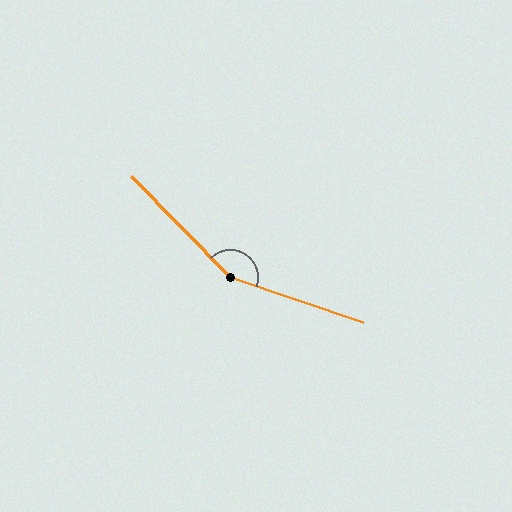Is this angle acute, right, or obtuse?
It is obtuse.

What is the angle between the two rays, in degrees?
Approximately 153 degrees.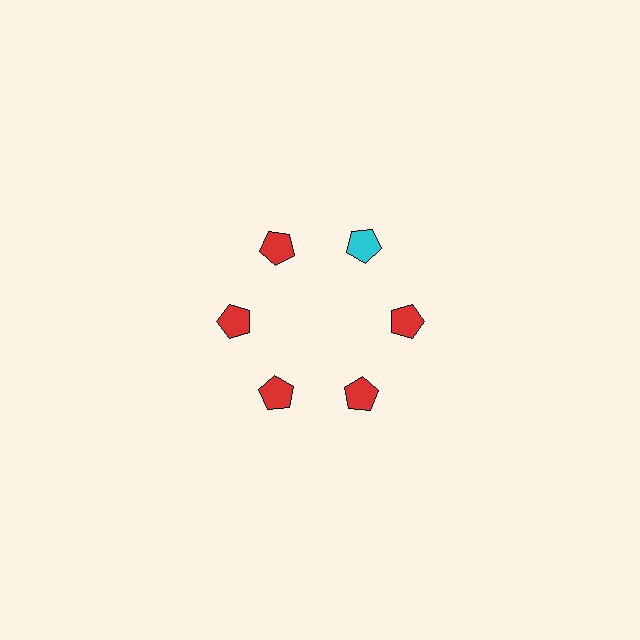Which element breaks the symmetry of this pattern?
The cyan pentagon at roughly the 1 o'clock position breaks the symmetry. All other shapes are red pentagons.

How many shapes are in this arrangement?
There are 6 shapes arranged in a ring pattern.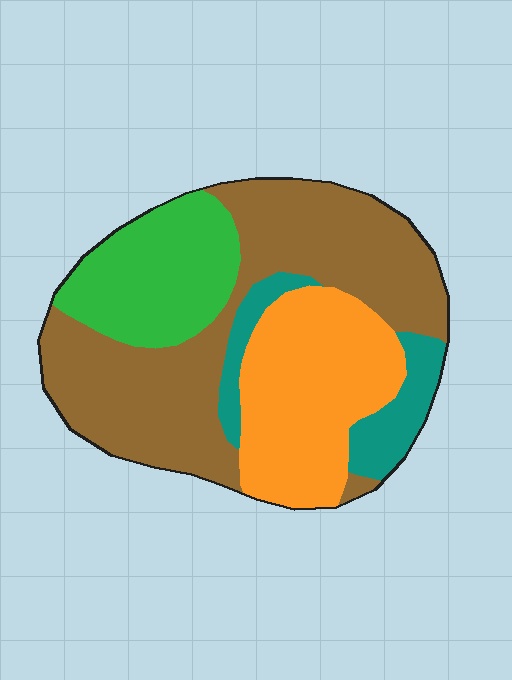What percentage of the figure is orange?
Orange covers 26% of the figure.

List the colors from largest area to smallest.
From largest to smallest: brown, orange, green, teal.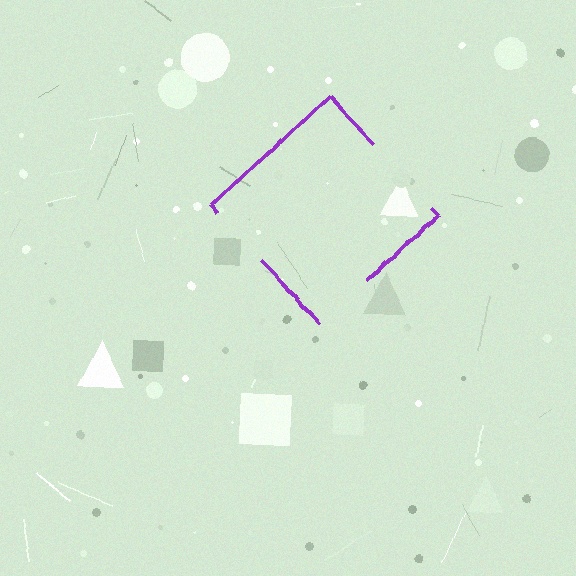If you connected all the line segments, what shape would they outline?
They would outline a diamond.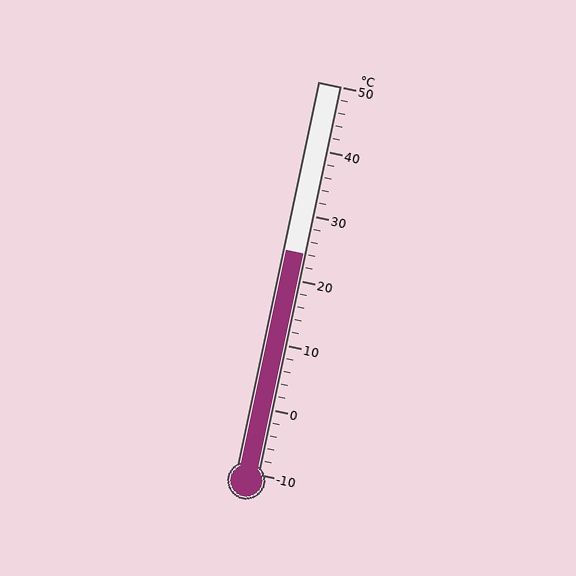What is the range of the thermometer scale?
The thermometer scale ranges from -10°C to 50°C.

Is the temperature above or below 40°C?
The temperature is below 40°C.